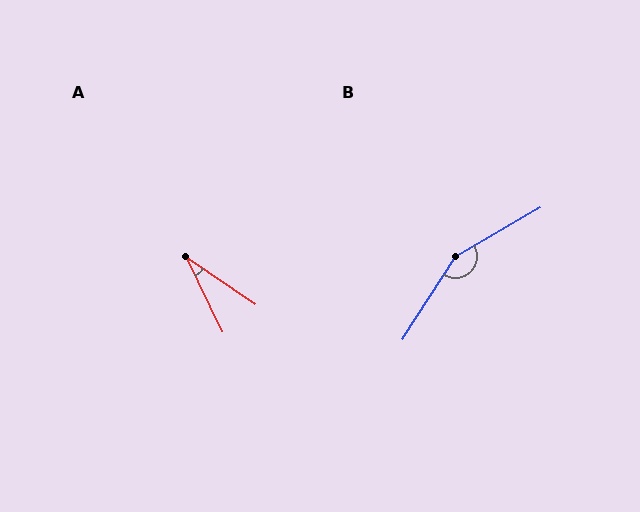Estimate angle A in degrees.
Approximately 30 degrees.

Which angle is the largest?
B, at approximately 153 degrees.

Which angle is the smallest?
A, at approximately 30 degrees.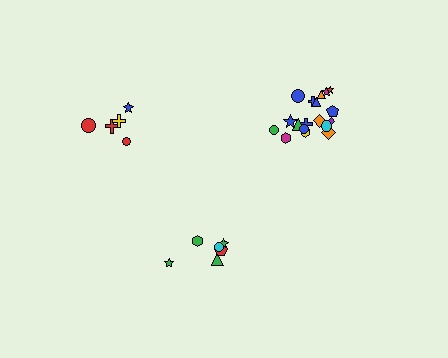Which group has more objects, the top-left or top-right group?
The top-right group.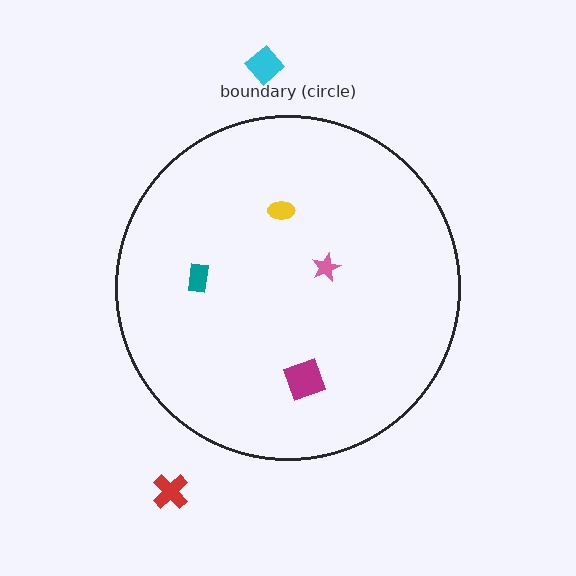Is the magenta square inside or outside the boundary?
Inside.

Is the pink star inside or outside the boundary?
Inside.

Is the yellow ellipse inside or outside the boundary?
Inside.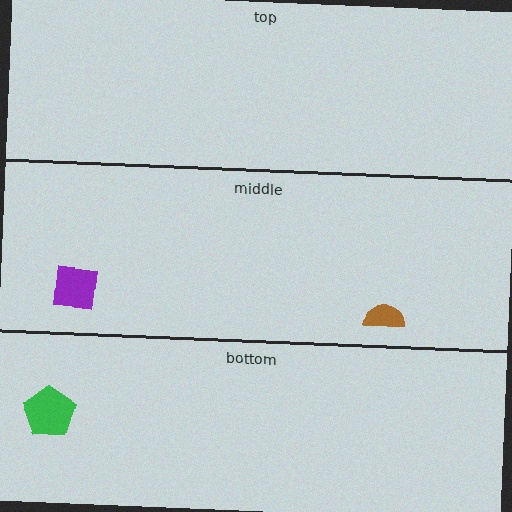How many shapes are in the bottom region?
1.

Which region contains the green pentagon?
The bottom region.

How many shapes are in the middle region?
2.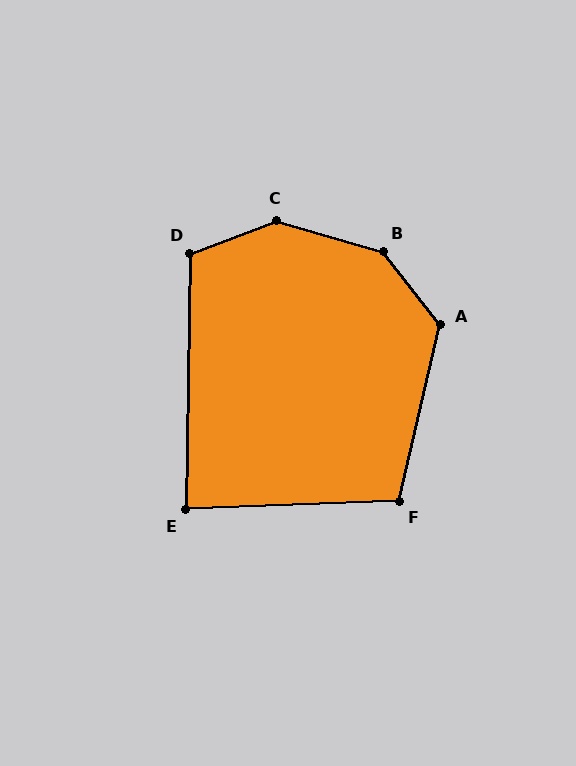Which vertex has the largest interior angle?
B, at approximately 143 degrees.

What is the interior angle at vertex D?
Approximately 111 degrees (obtuse).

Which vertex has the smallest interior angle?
E, at approximately 87 degrees.